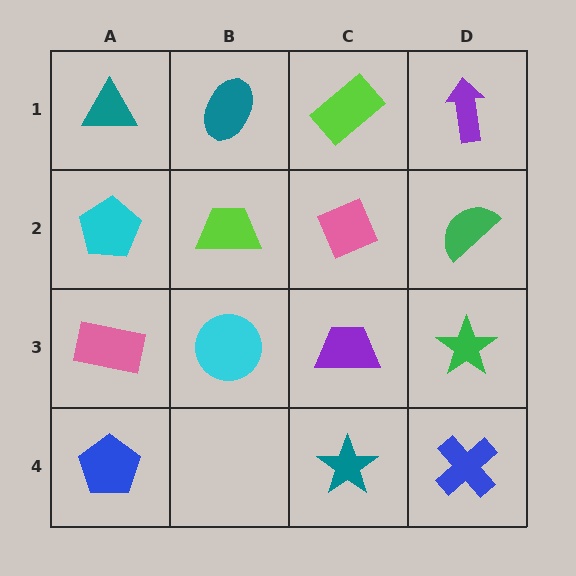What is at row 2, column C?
A pink diamond.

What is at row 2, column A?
A cyan pentagon.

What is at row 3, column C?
A purple trapezoid.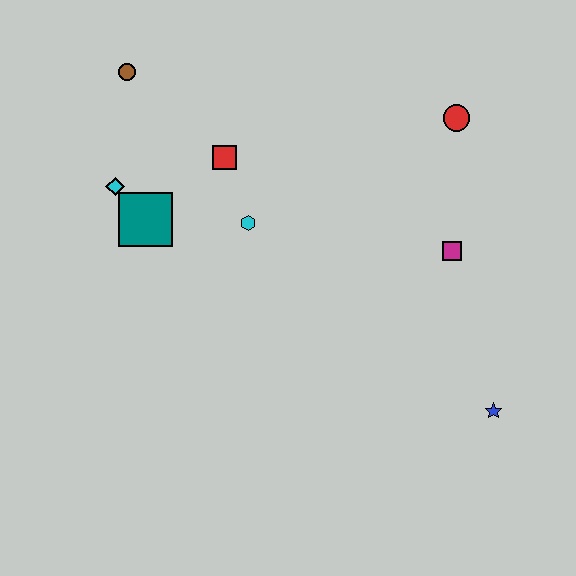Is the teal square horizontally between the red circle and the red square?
No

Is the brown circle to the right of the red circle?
No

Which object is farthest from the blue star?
The brown circle is farthest from the blue star.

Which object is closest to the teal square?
The cyan diamond is closest to the teal square.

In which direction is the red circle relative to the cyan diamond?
The red circle is to the right of the cyan diamond.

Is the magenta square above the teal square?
No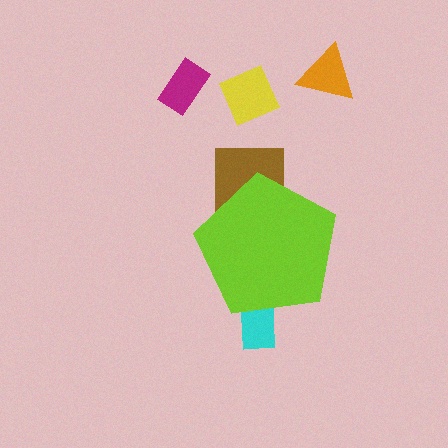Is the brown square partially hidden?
Yes, the brown square is partially hidden behind the lime pentagon.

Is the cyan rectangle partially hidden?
Yes, the cyan rectangle is partially hidden behind the lime pentagon.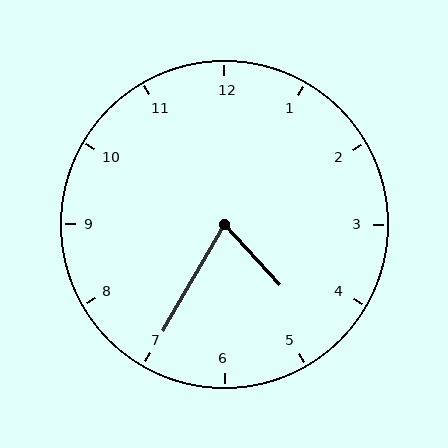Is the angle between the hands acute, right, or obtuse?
It is acute.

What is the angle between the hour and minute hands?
Approximately 72 degrees.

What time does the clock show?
4:35.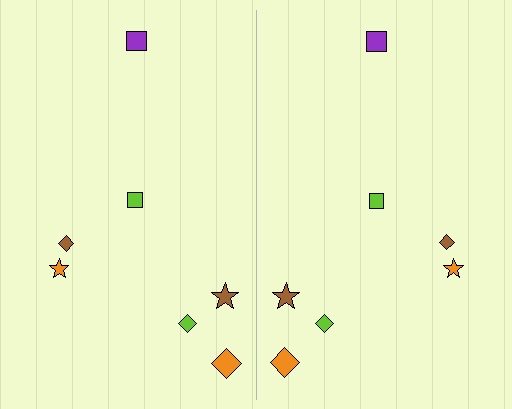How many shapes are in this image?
There are 14 shapes in this image.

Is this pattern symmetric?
Yes, this pattern has bilateral (reflection) symmetry.